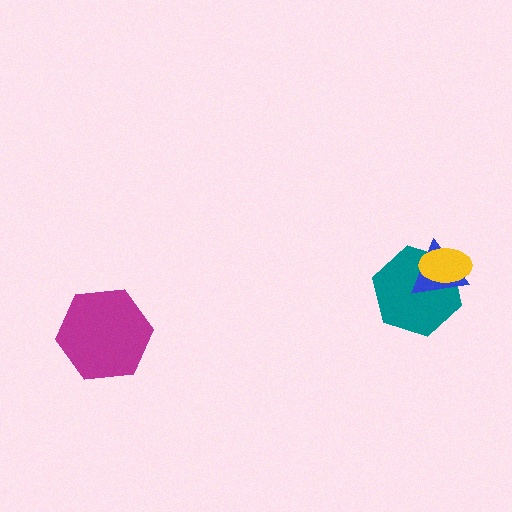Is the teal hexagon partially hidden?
Yes, it is partially covered by another shape.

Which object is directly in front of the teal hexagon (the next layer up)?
The blue triangle is directly in front of the teal hexagon.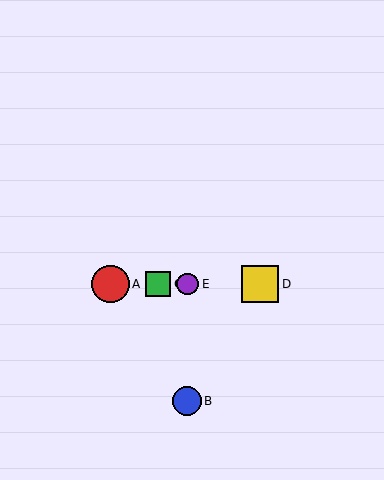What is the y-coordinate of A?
Object A is at y≈284.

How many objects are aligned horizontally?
4 objects (A, C, D, E) are aligned horizontally.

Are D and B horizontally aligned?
No, D is at y≈284 and B is at y≈401.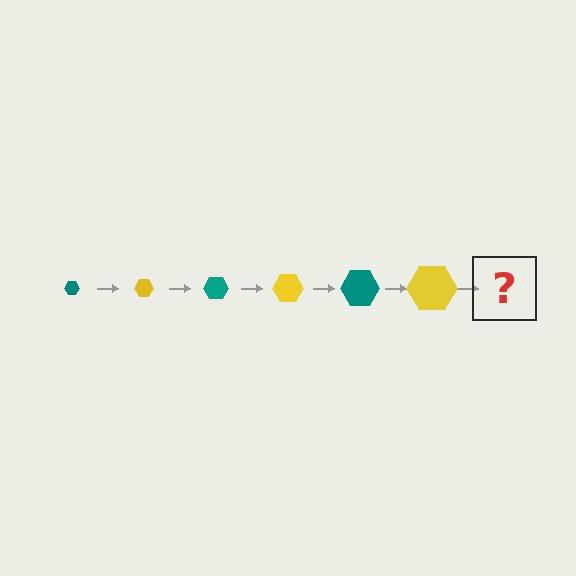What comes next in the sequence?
The next element should be a teal hexagon, larger than the previous one.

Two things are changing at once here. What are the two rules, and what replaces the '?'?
The two rules are that the hexagon grows larger each step and the color cycles through teal and yellow. The '?' should be a teal hexagon, larger than the previous one.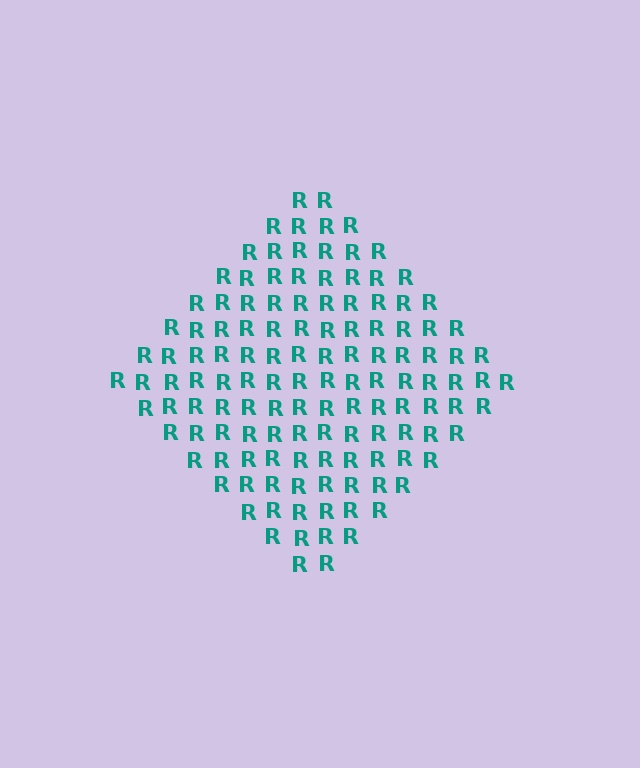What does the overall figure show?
The overall figure shows a diamond.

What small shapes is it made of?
It is made of small letter R's.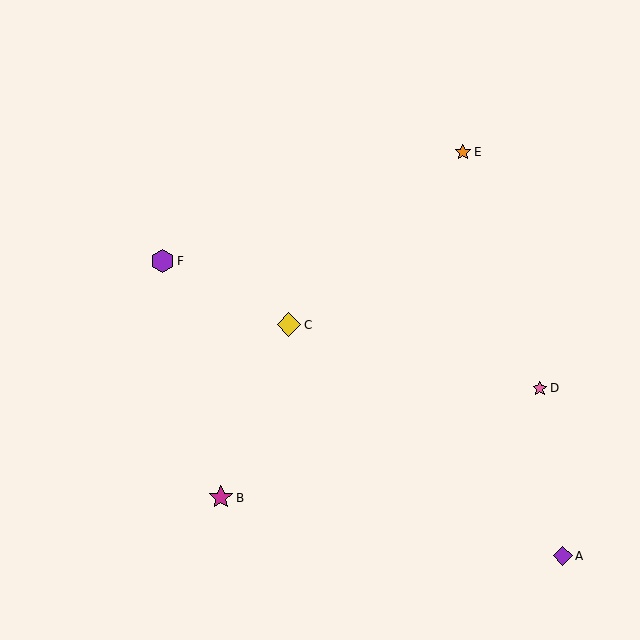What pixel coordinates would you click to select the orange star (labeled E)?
Click at (463, 152) to select the orange star E.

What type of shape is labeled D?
Shape D is a pink star.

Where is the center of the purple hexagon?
The center of the purple hexagon is at (162, 261).